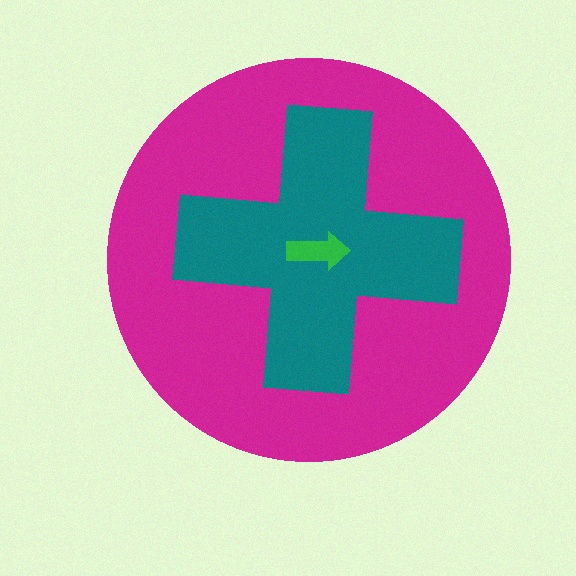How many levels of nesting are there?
3.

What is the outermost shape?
The magenta circle.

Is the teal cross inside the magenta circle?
Yes.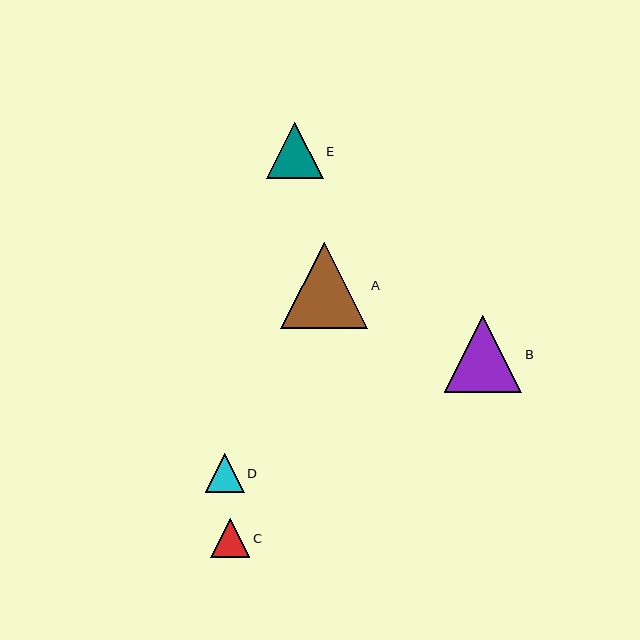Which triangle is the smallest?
Triangle D is the smallest with a size of approximately 39 pixels.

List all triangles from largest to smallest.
From largest to smallest: A, B, E, C, D.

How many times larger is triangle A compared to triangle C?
Triangle A is approximately 2.2 times the size of triangle C.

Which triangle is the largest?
Triangle A is the largest with a size of approximately 87 pixels.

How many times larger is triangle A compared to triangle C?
Triangle A is approximately 2.2 times the size of triangle C.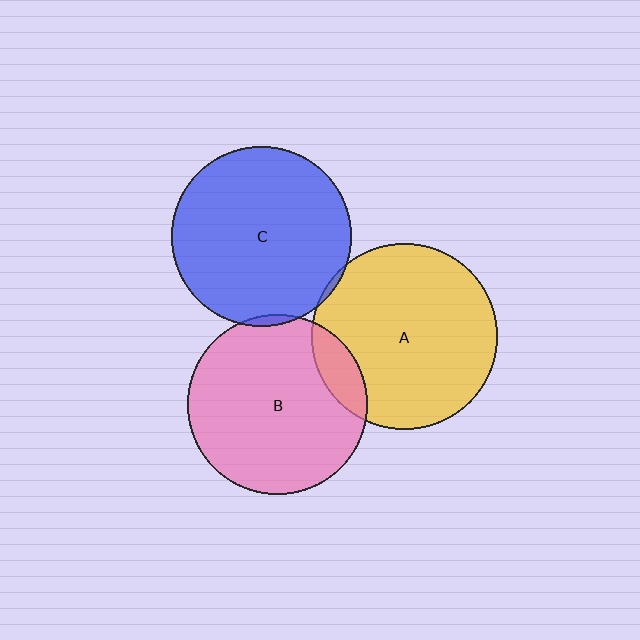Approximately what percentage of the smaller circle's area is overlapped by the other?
Approximately 5%.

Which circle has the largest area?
Circle A (yellow).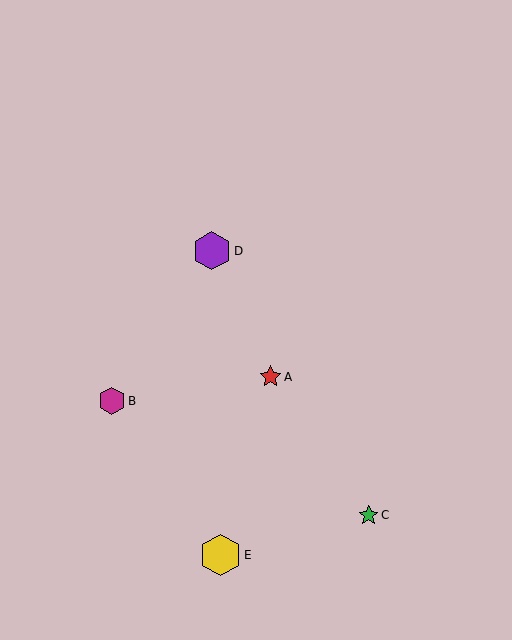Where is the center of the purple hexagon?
The center of the purple hexagon is at (212, 251).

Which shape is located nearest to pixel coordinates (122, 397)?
The magenta hexagon (labeled B) at (112, 401) is nearest to that location.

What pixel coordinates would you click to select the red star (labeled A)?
Click at (271, 377) to select the red star A.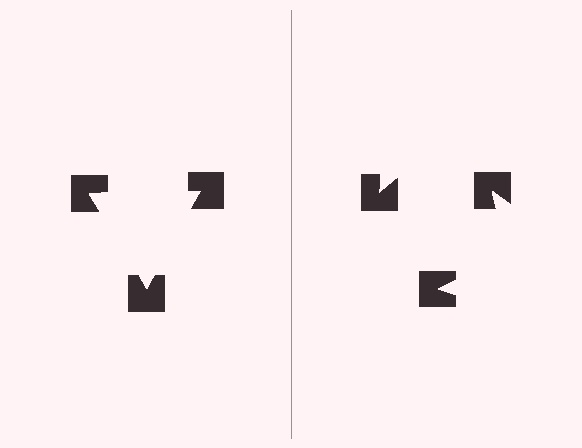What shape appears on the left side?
An illusory triangle.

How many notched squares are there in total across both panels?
6 — 3 on each side.